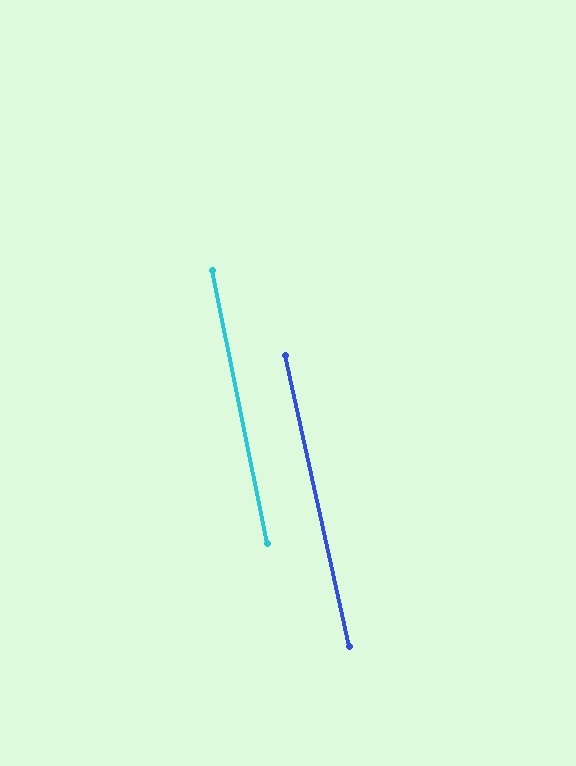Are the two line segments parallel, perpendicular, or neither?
Parallel — their directions differ by only 1.0°.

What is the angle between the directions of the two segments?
Approximately 1 degree.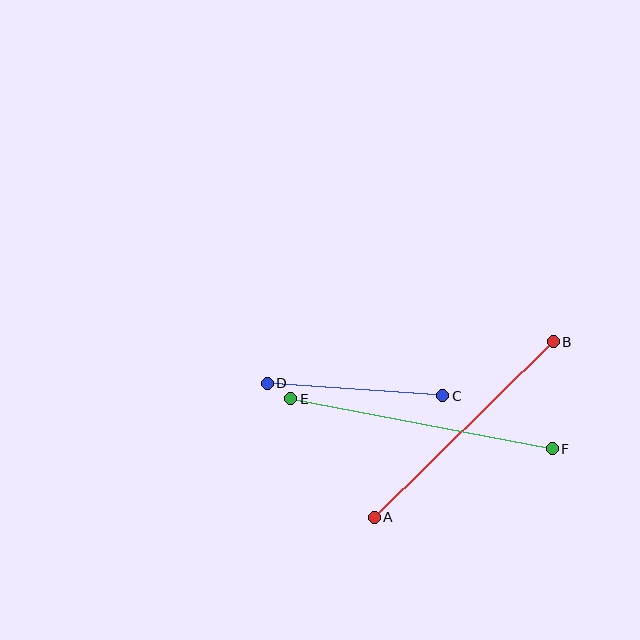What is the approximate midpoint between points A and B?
The midpoint is at approximately (464, 430) pixels.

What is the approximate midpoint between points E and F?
The midpoint is at approximately (422, 424) pixels.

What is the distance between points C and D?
The distance is approximately 176 pixels.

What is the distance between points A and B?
The distance is approximately 251 pixels.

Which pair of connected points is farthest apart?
Points E and F are farthest apart.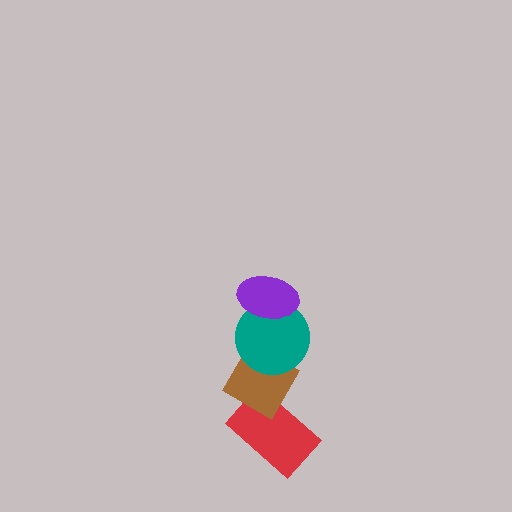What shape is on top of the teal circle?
The purple ellipse is on top of the teal circle.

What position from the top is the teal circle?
The teal circle is 2nd from the top.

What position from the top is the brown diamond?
The brown diamond is 3rd from the top.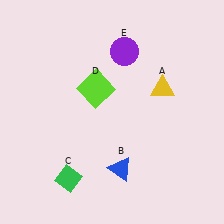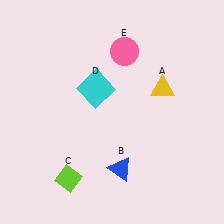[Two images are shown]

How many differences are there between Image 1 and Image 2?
There are 3 differences between the two images.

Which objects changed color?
C changed from green to lime. D changed from lime to cyan. E changed from purple to pink.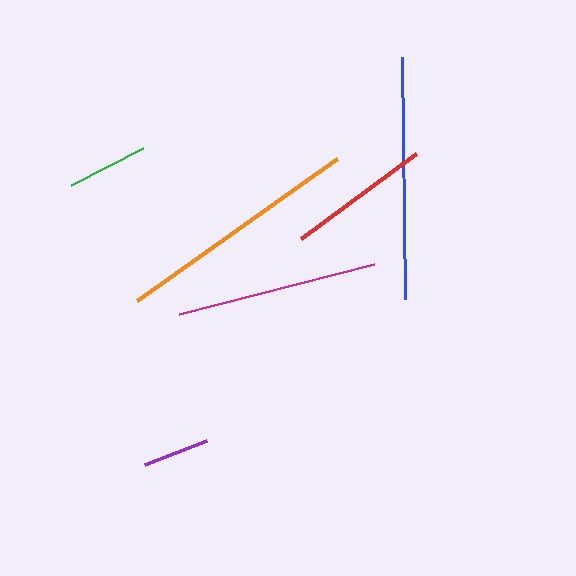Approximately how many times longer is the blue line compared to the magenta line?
The blue line is approximately 1.2 times the length of the magenta line.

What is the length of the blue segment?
The blue segment is approximately 243 pixels long.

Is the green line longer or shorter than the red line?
The red line is longer than the green line.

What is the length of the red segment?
The red segment is approximately 142 pixels long.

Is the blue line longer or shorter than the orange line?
The orange line is longer than the blue line.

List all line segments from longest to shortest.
From longest to shortest: orange, blue, magenta, red, green, purple.